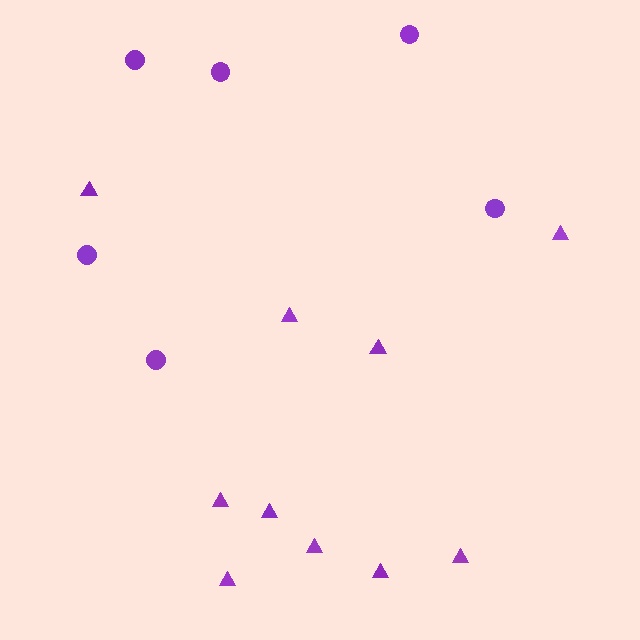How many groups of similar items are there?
There are 2 groups: one group of triangles (10) and one group of circles (6).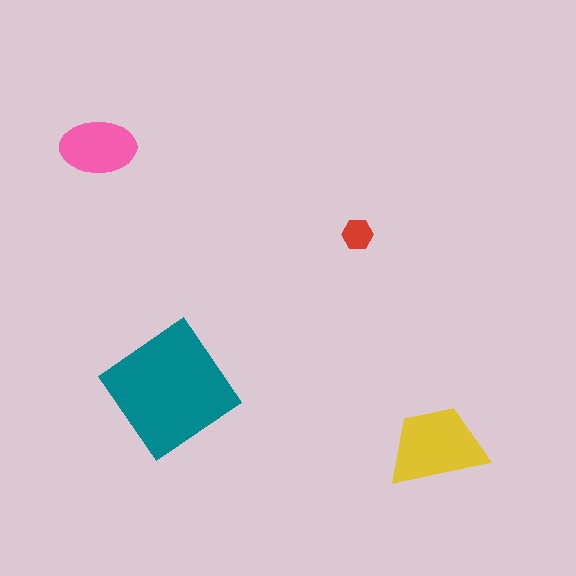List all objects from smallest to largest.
The red hexagon, the pink ellipse, the yellow trapezoid, the teal diamond.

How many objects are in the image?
There are 4 objects in the image.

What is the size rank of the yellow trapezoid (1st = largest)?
2nd.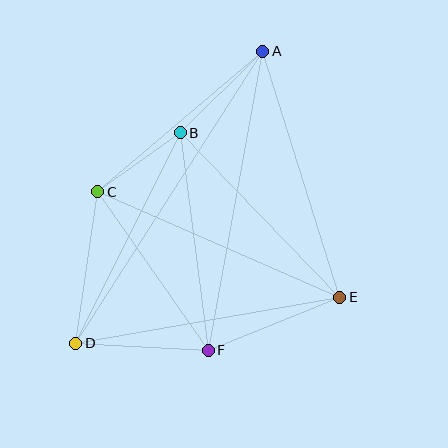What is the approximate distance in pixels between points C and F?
The distance between C and F is approximately 193 pixels.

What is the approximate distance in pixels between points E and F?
The distance between E and F is approximately 142 pixels.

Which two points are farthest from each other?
Points A and D are farthest from each other.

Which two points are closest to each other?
Points B and C are closest to each other.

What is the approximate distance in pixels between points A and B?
The distance between A and B is approximately 116 pixels.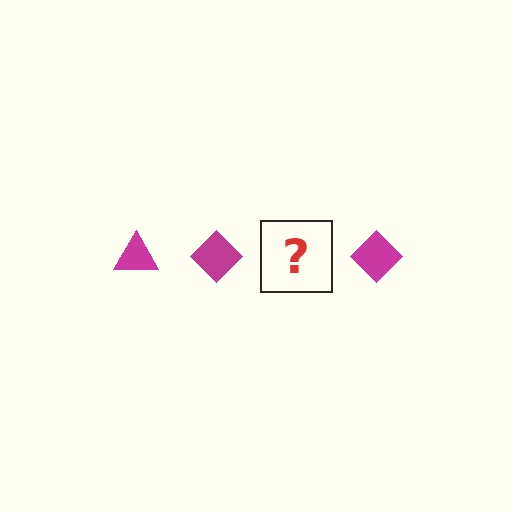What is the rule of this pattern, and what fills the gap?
The rule is that the pattern cycles through triangle, diamond shapes in magenta. The gap should be filled with a magenta triangle.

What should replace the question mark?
The question mark should be replaced with a magenta triangle.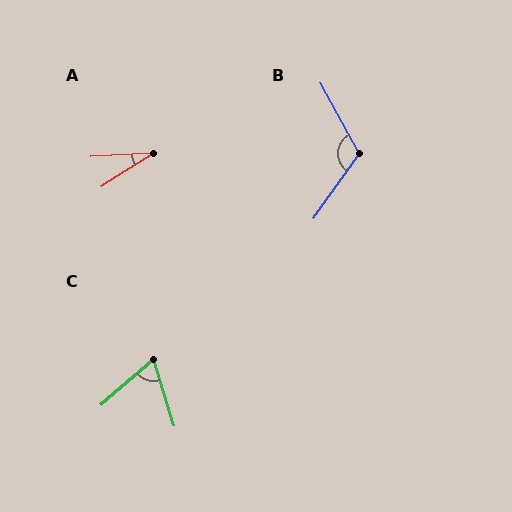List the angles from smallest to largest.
A (29°), C (66°), B (116°).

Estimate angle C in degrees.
Approximately 66 degrees.